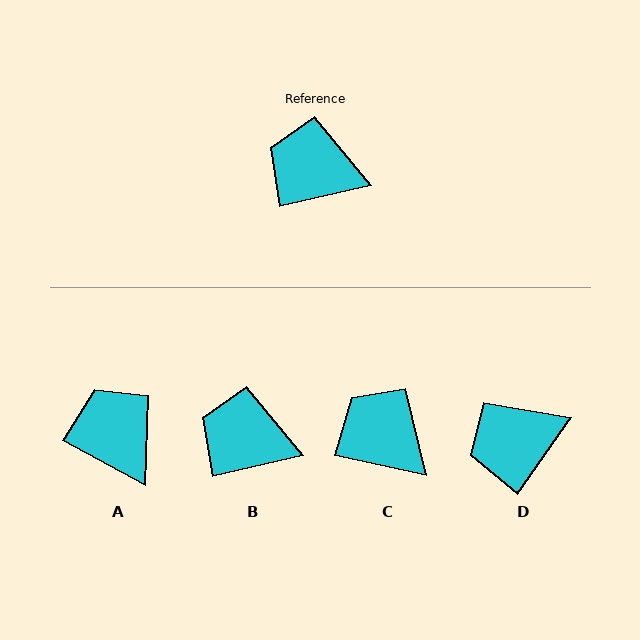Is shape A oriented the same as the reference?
No, it is off by about 42 degrees.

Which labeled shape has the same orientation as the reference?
B.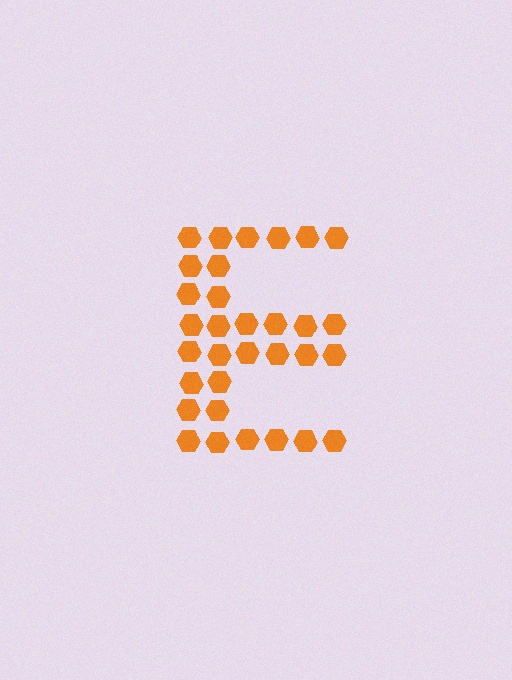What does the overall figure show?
The overall figure shows the letter E.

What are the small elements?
The small elements are hexagons.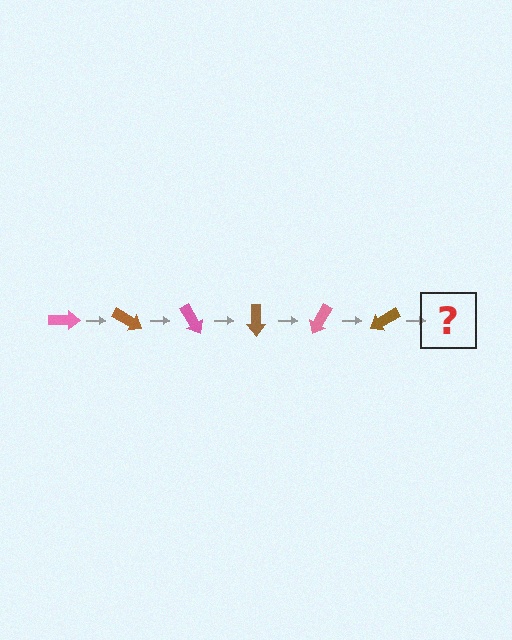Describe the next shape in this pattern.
It should be a pink arrow, rotated 180 degrees from the start.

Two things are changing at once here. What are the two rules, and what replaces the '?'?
The two rules are that it rotates 30 degrees each step and the color cycles through pink and brown. The '?' should be a pink arrow, rotated 180 degrees from the start.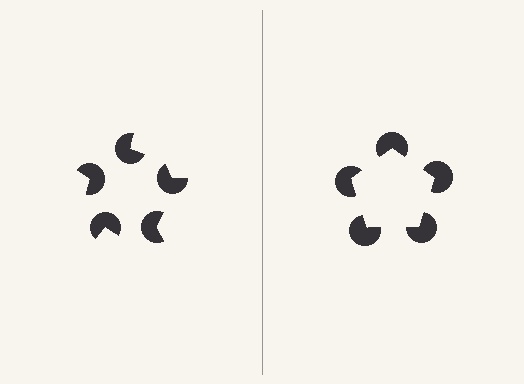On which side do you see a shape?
An illusory pentagon appears on the right side. On the left side the wedge cuts are rotated, so no coherent shape forms.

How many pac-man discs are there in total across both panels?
10 — 5 on each side.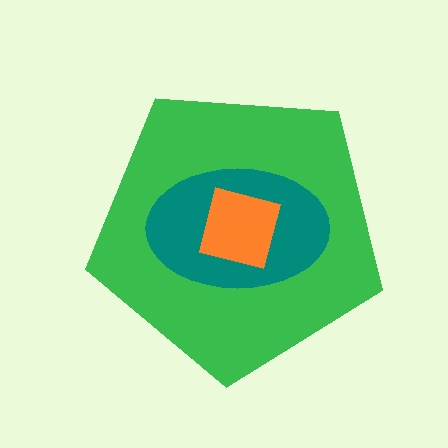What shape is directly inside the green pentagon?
The teal ellipse.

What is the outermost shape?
The green pentagon.